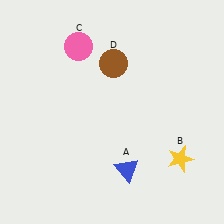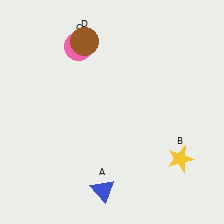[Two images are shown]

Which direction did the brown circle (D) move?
The brown circle (D) moved left.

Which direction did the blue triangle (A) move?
The blue triangle (A) moved left.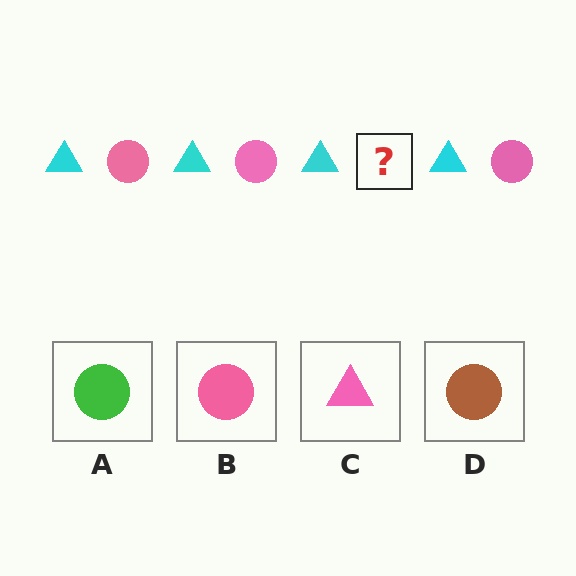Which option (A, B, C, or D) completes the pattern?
B.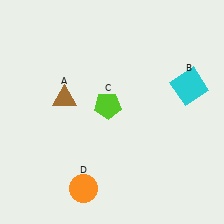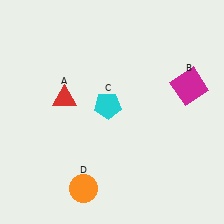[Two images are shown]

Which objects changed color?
A changed from brown to red. B changed from cyan to magenta. C changed from lime to cyan.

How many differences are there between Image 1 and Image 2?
There are 3 differences between the two images.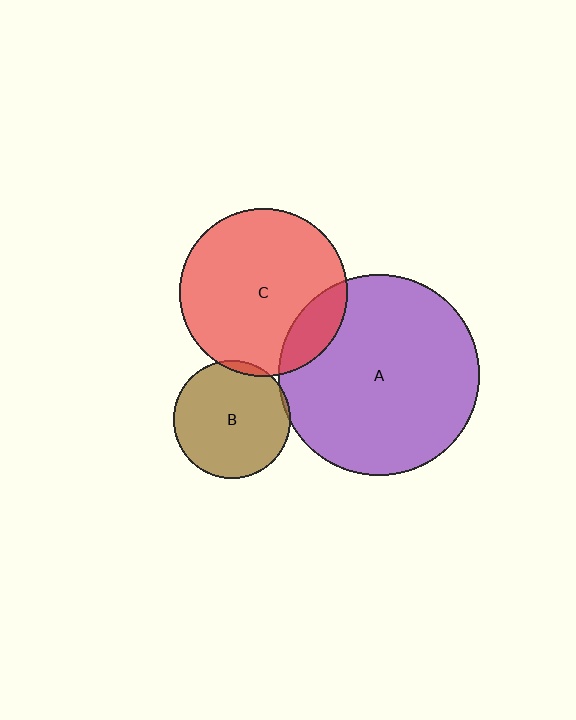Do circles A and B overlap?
Yes.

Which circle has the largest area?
Circle A (purple).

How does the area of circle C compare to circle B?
Approximately 2.1 times.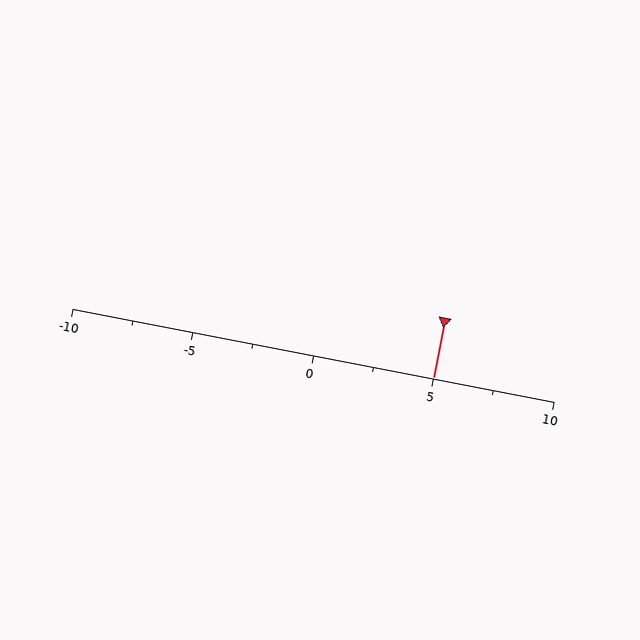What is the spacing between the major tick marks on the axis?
The major ticks are spaced 5 apart.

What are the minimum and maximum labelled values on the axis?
The axis runs from -10 to 10.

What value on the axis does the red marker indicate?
The marker indicates approximately 5.